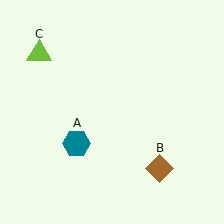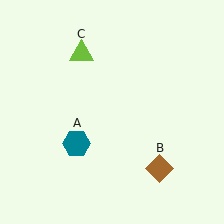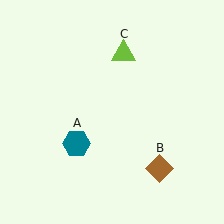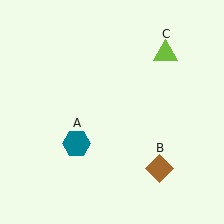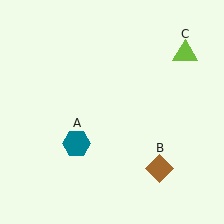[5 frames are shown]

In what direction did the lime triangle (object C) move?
The lime triangle (object C) moved right.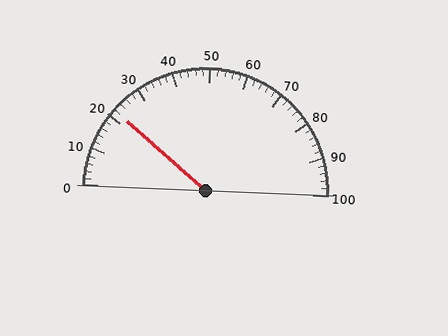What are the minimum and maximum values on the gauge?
The gauge ranges from 0 to 100.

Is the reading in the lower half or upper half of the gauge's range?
The reading is in the lower half of the range (0 to 100).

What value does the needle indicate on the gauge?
The needle indicates approximately 22.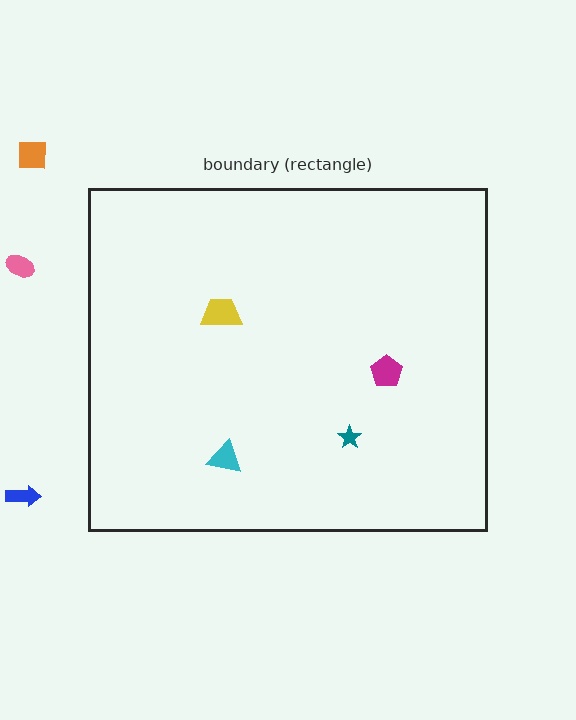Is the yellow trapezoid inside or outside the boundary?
Inside.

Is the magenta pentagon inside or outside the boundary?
Inside.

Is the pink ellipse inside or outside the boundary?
Outside.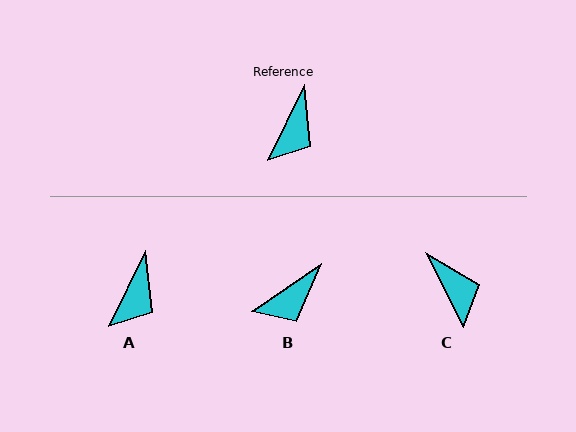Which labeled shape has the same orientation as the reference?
A.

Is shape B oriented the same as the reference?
No, it is off by about 29 degrees.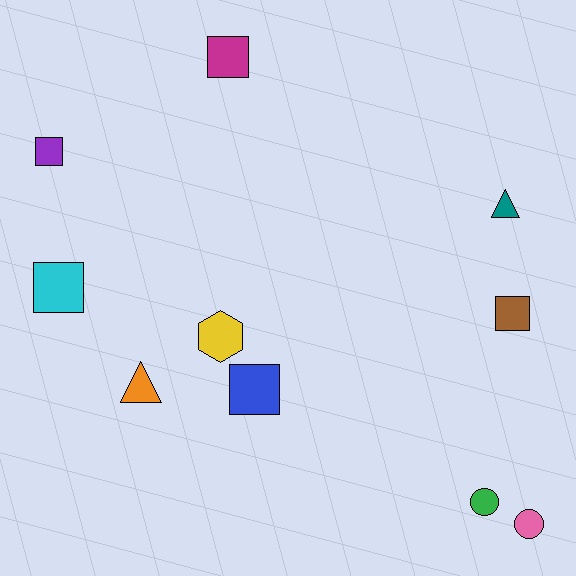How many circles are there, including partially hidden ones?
There are 2 circles.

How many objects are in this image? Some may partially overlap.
There are 10 objects.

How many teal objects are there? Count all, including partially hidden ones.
There is 1 teal object.